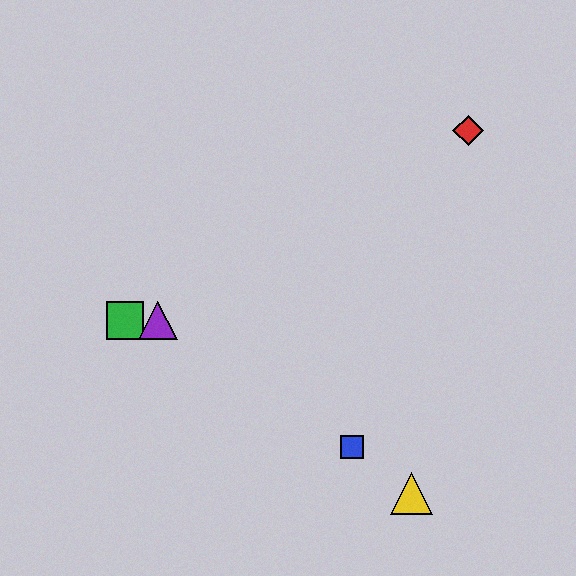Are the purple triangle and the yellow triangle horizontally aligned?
No, the purple triangle is at y≈321 and the yellow triangle is at y≈494.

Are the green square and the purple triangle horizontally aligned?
Yes, both are at y≈321.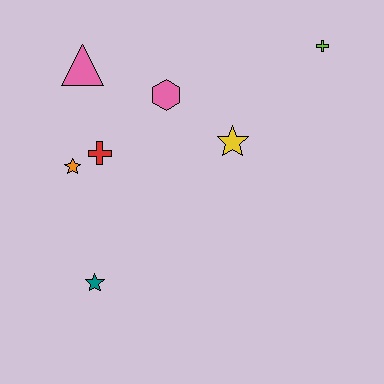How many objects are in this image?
There are 7 objects.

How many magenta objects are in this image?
There are no magenta objects.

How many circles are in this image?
There are no circles.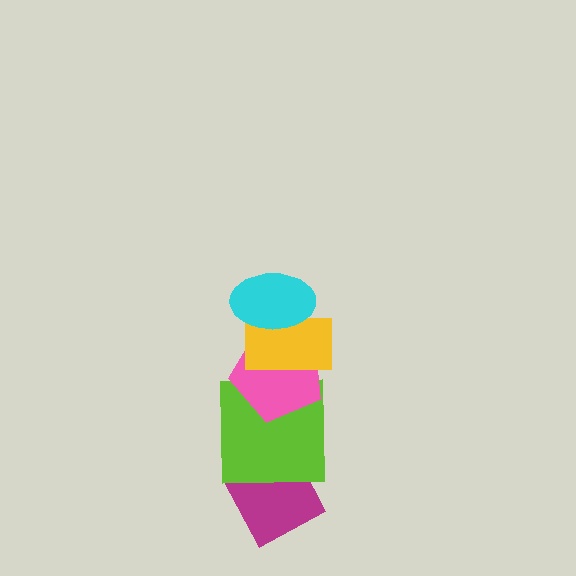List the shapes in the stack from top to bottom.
From top to bottom: the cyan ellipse, the yellow rectangle, the pink pentagon, the lime square, the magenta diamond.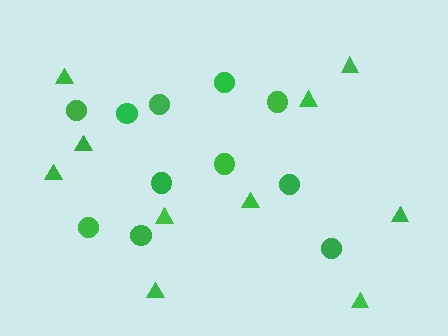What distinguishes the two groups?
There are 2 groups: one group of circles (11) and one group of triangles (10).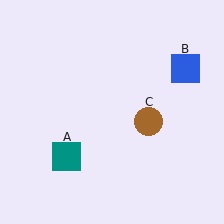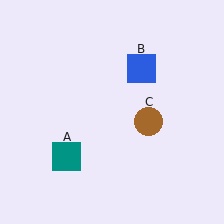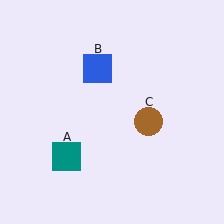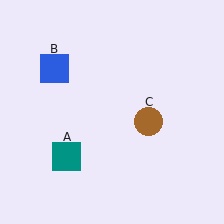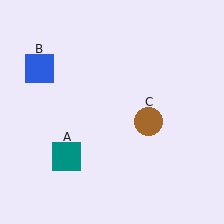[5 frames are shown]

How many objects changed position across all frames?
1 object changed position: blue square (object B).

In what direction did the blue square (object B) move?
The blue square (object B) moved left.